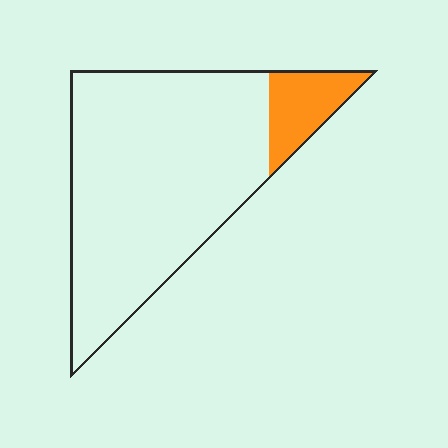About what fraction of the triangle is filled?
About one eighth (1/8).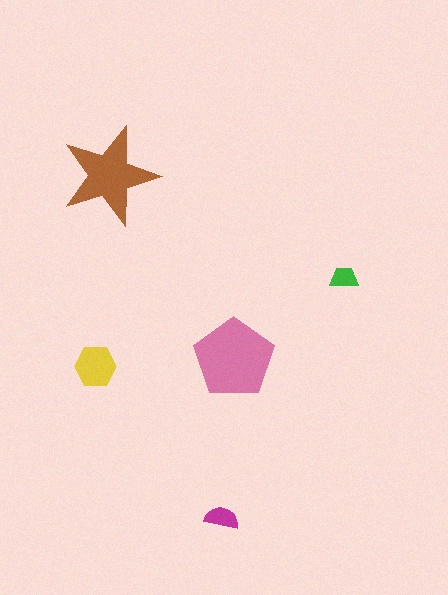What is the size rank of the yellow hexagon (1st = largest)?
3rd.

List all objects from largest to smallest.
The pink pentagon, the brown star, the yellow hexagon, the magenta semicircle, the green trapezoid.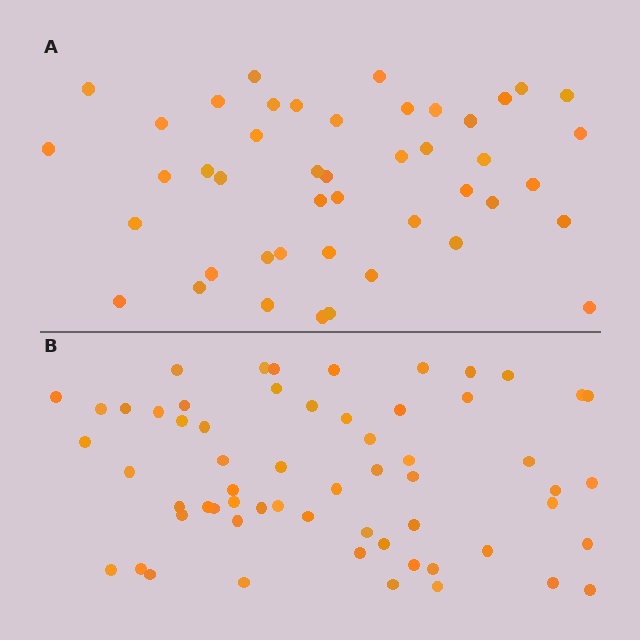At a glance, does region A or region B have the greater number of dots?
Region B (the bottom region) has more dots.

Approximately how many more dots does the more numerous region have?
Region B has approximately 15 more dots than region A.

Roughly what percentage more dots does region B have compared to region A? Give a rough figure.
About 35% more.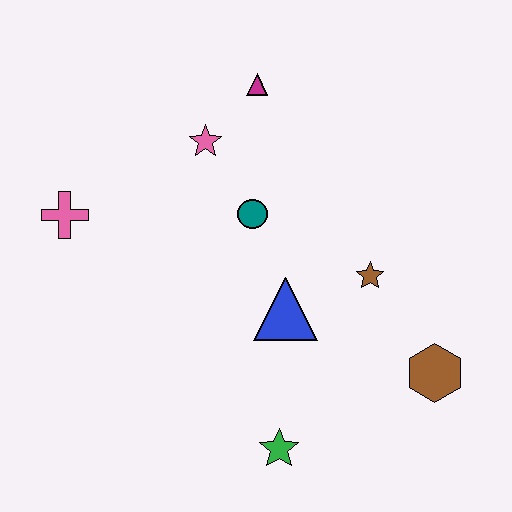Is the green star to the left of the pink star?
No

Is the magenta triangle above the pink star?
Yes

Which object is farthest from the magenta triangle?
The green star is farthest from the magenta triangle.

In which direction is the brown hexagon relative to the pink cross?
The brown hexagon is to the right of the pink cross.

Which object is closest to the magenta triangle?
The pink star is closest to the magenta triangle.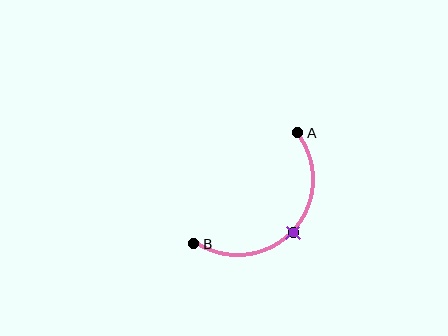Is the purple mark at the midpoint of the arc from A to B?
Yes. The purple mark lies on the arc at equal arc-length from both A and B — it is the arc midpoint.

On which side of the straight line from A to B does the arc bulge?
The arc bulges below and to the right of the straight line connecting A and B.